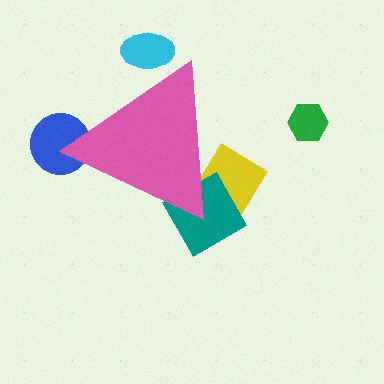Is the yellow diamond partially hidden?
Yes, the yellow diamond is partially hidden behind the pink triangle.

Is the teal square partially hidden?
Yes, the teal square is partially hidden behind the pink triangle.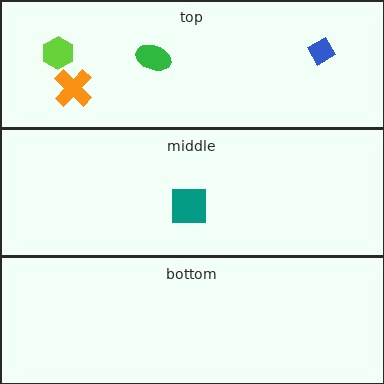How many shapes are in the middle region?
1.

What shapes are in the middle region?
The teal square.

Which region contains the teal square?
The middle region.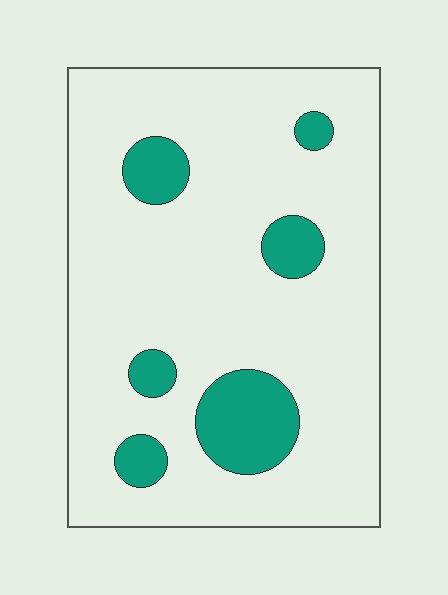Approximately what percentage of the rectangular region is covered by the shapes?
Approximately 15%.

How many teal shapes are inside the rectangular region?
6.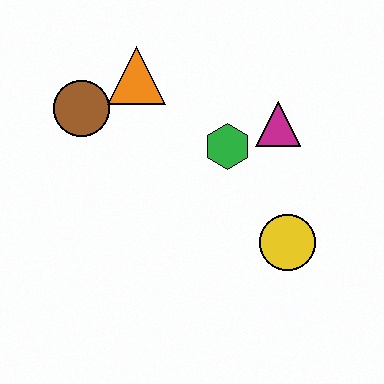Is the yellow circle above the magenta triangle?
No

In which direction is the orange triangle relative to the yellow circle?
The orange triangle is above the yellow circle.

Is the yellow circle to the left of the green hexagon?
No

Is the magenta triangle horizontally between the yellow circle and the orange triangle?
Yes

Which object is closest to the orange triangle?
The brown circle is closest to the orange triangle.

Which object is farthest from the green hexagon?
The brown circle is farthest from the green hexagon.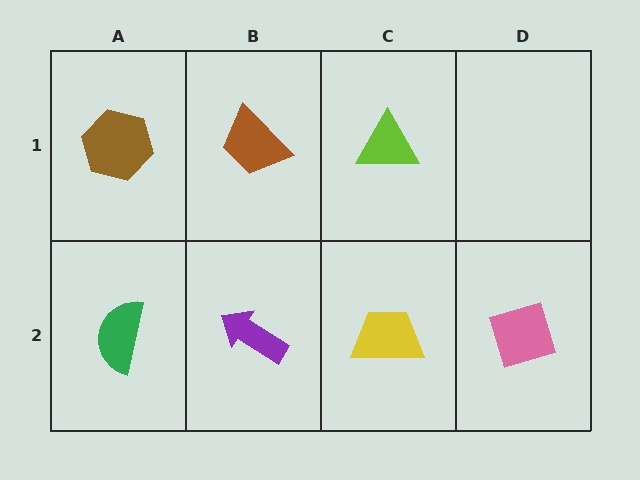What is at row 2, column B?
A purple arrow.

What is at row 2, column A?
A green semicircle.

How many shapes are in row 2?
4 shapes.